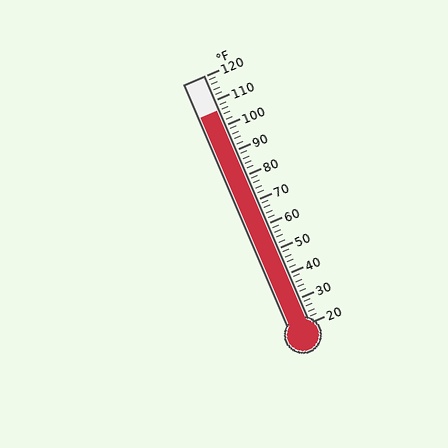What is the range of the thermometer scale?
The thermometer scale ranges from 20°F to 120°F.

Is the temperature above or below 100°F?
The temperature is above 100°F.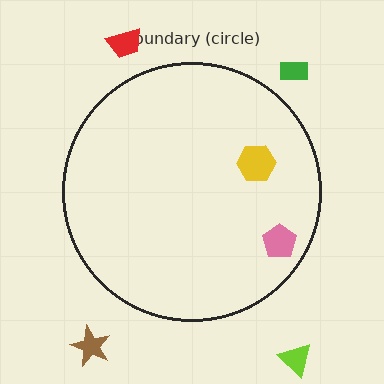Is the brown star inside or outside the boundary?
Outside.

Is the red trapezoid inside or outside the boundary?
Outside.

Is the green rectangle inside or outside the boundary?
Outside.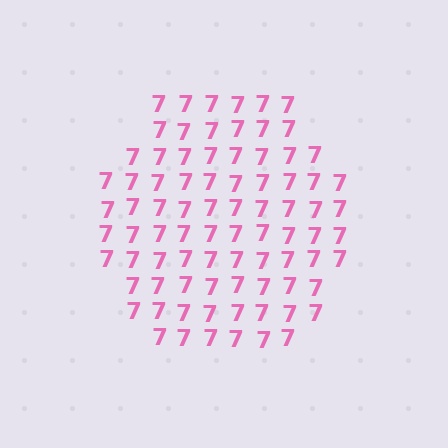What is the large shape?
The large shape is a hexagon.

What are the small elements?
The small elements are digit 7's.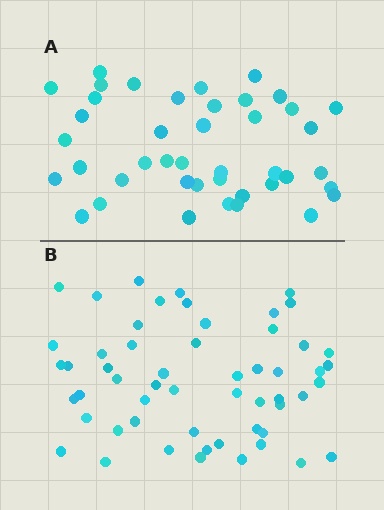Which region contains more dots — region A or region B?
Region B (the bottom region) has more dots.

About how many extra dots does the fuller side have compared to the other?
Region B has approximately 15 more dots than region A.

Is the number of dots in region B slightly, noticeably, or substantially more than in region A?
Region B has noticeably more, but not dramatically so. The ratio is roughly 1.3 to 1.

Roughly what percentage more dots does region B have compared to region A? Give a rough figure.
About 30% more.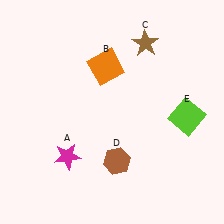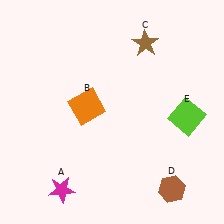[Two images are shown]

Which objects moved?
The objects that moved are: the magenta star (A), the orange square (B), the brown hexagon (D).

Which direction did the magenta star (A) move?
The magenta star (A) moved down.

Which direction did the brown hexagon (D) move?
The brown hexagon (D) moved right.